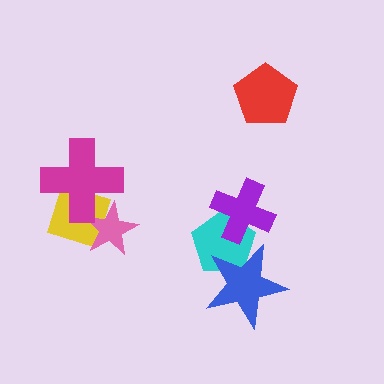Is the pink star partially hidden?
Yes, it is partially covered by another shape.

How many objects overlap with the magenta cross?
2 objects overlap with the magenta cross.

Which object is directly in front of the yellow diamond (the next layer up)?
The pink star is directly in front of the yellow diamond.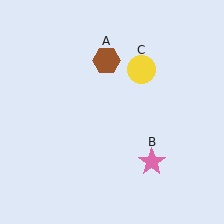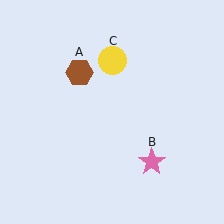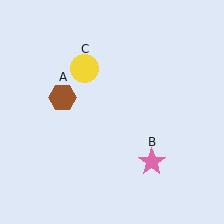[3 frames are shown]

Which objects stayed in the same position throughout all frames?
Pink star (object B) remained stationary.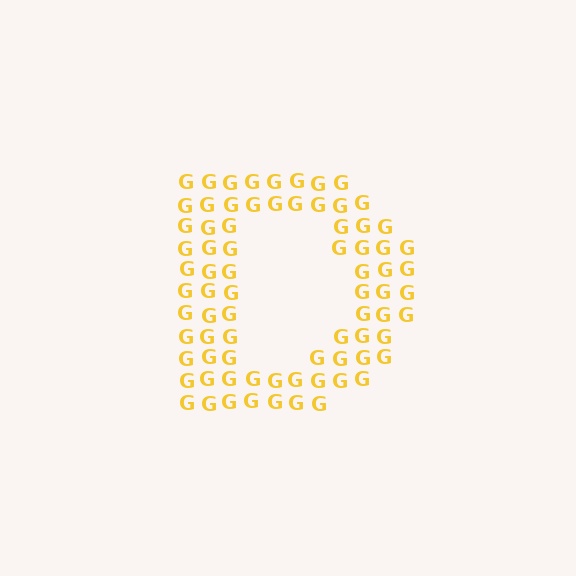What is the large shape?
The large shape is the letter D.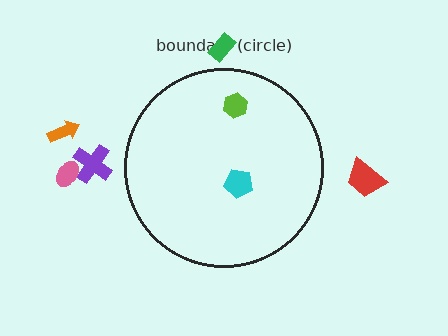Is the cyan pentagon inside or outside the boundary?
Inside.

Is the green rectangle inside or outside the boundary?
Outside.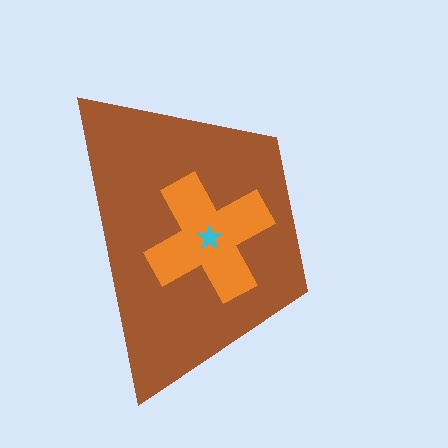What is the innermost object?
The cyan star.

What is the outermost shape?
The brown trapezoid.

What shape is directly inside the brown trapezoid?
The orange cross.